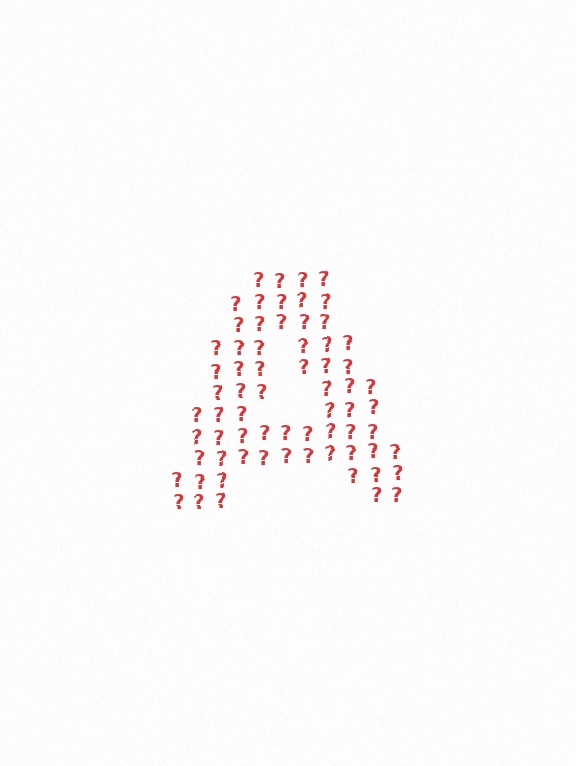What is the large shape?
The large shape is the letter A.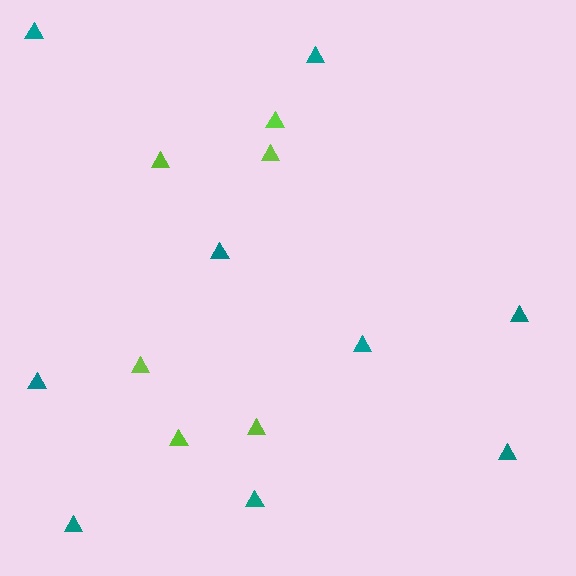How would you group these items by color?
There are 2 groups: one group of teal triangles (9) and one group of lime triangles (6).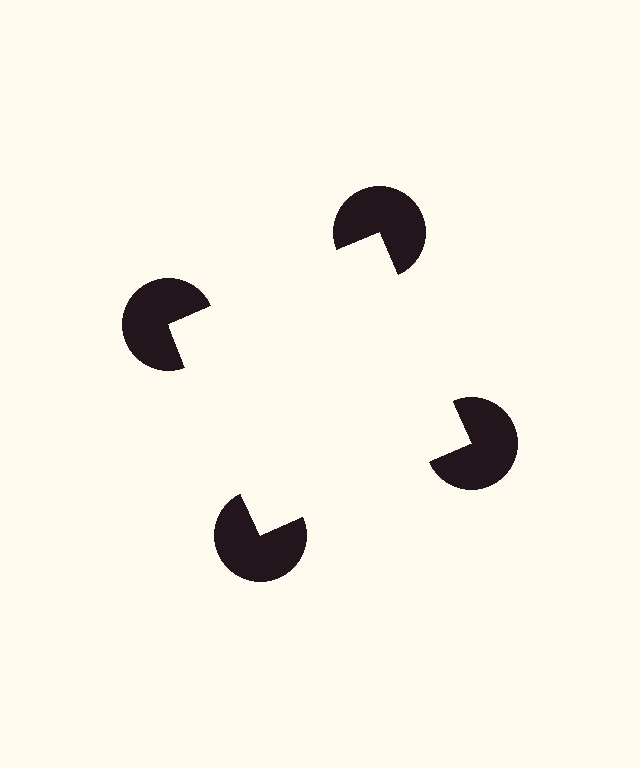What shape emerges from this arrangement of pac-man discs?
An illusory square — its edges are inferred from the aligned wedge cuts in the pac-man discs, not physically drawn.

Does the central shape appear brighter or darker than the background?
It typically appears slightly brighter than the background, even though no actual brightness change is drawn.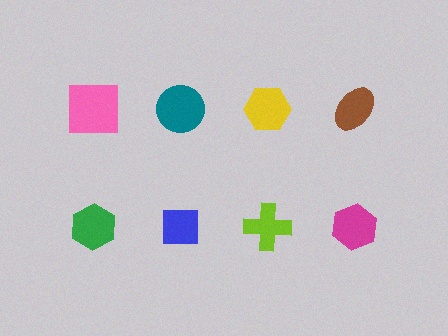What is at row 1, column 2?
A teal circle.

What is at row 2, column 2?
A blue square.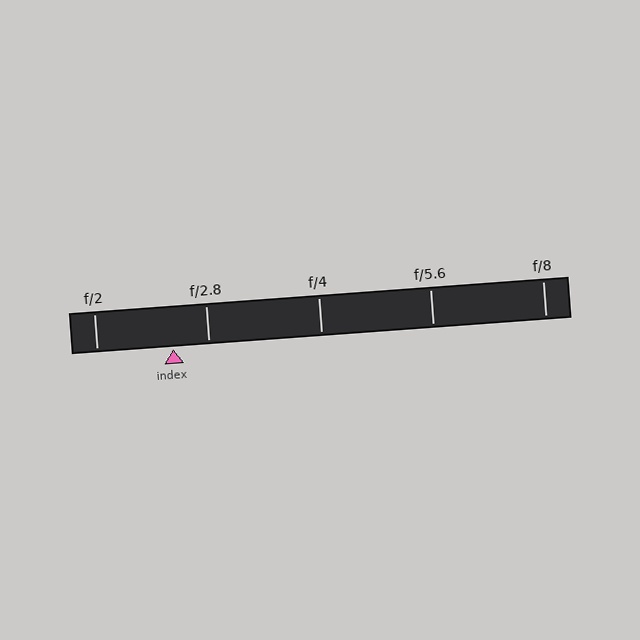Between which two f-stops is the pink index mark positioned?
The index mark is between f/2 and f/2.8.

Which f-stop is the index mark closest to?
The index mark is closest to f/2.8.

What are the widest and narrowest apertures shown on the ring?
The widest aperture shown is f/2 and the narrowest is f/8.